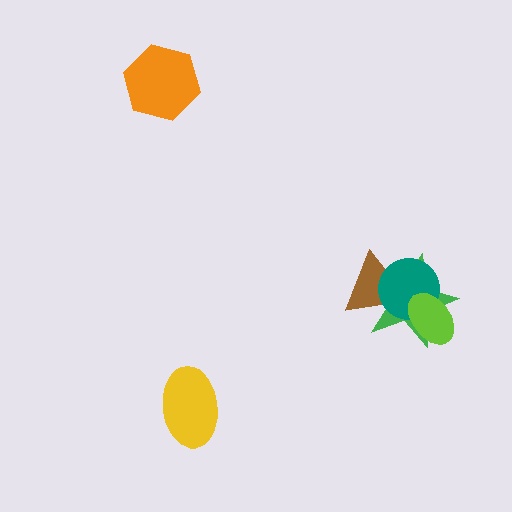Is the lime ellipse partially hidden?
No, no other shape covers it.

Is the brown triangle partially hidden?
Yes, it is partially covered by another shape.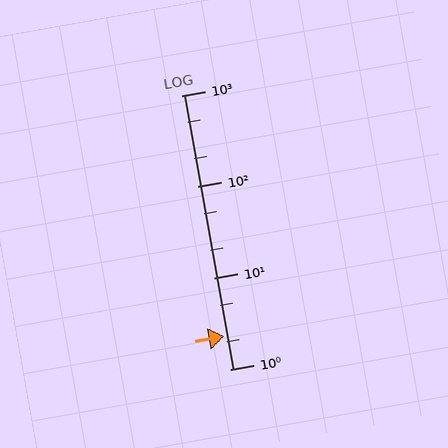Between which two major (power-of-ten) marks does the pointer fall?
The pointer is between 1 and 10.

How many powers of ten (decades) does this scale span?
The scale spans 3 decades, from 1 to 1000.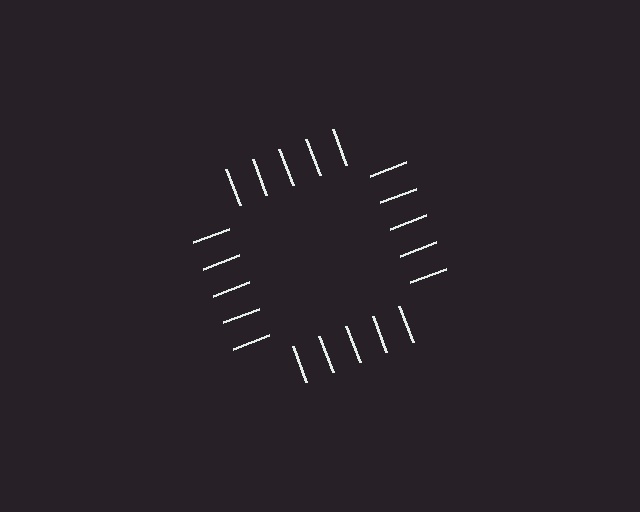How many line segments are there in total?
20 — 5 along each of the 4 edges.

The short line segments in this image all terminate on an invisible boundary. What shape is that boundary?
An illusory square — the line segments terminate on its edges but no continuous stroke is drawn.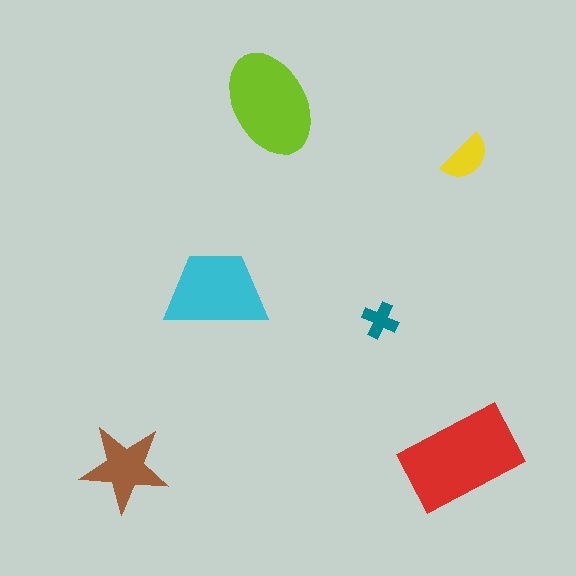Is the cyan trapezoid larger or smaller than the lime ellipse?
Smaller.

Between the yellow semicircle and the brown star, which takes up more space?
The brown star.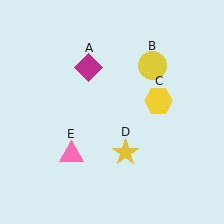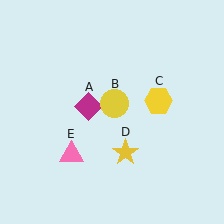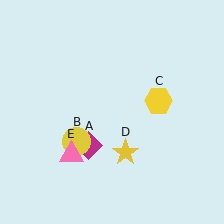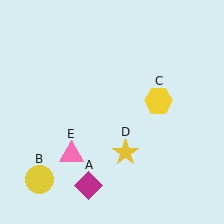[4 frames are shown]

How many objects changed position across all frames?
2 objects changed position: magenta diamond (object A), yellow circle (object B).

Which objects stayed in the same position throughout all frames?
Yellow hexagon (object C) and yellow star (object D) and pink triangle (object E) remained stationary.